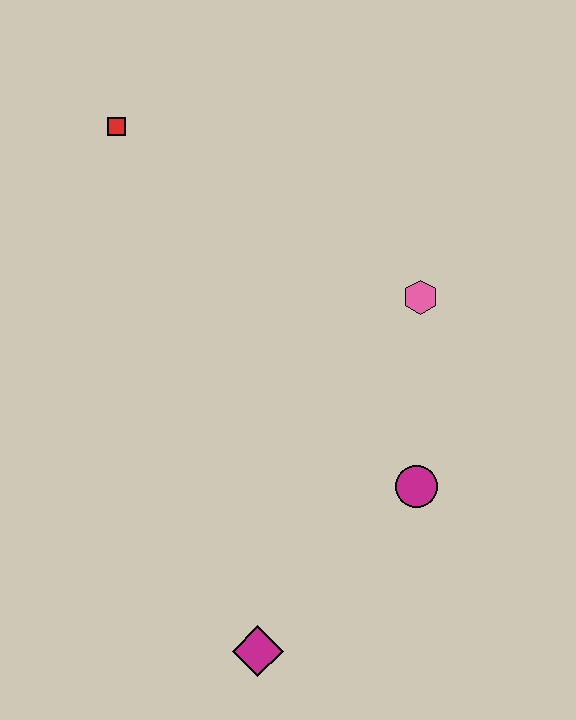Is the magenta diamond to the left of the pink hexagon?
Yes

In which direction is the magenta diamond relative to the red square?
The magenta diamond is below the red square.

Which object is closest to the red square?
The pink hexagon is closest to the red square.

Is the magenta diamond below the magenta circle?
Yes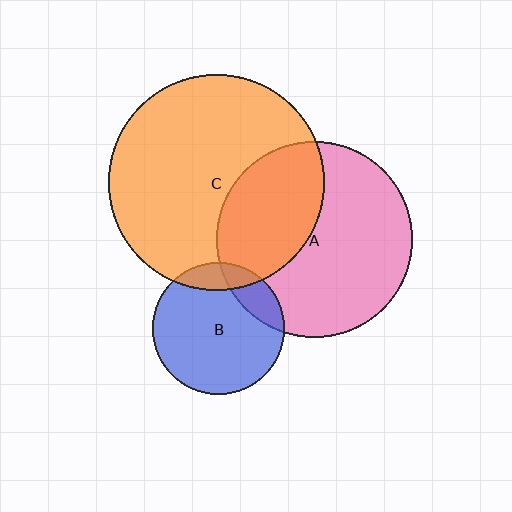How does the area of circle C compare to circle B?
Approximately 2.7 times.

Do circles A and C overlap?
Yes.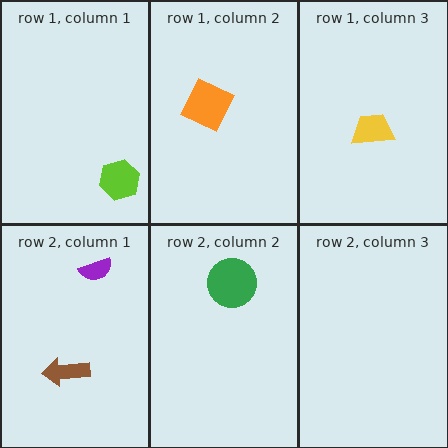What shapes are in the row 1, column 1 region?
The lime hexagon.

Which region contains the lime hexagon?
The row 1, column 1 region.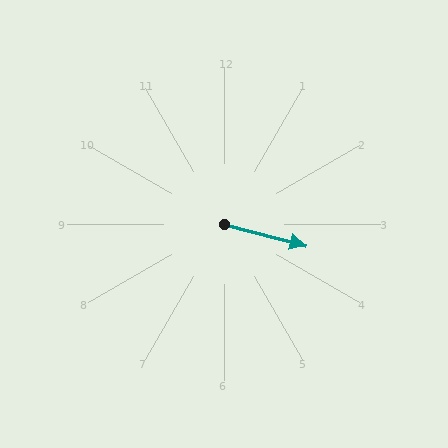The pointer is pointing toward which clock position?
Roughly 3 o'clock.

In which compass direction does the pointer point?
East.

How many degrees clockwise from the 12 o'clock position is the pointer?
Approximately 105 degrees.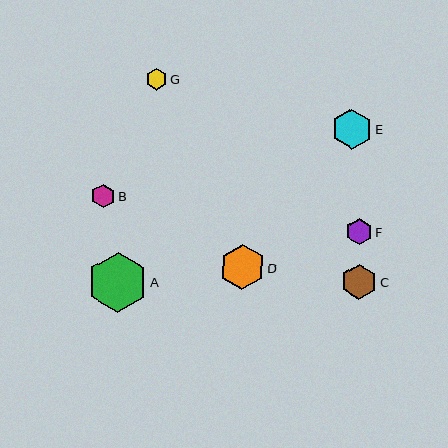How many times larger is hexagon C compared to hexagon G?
Hexagon C is approximately 1.6 times the size of hexagon G.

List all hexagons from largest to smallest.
From largest to smallest: A, D, E, C, F, B, G.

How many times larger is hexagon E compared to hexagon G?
Hexagon E is approximately 1.9 times the size of hexagon G.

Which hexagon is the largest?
Hexagon A is the largest with a size of approximately 60 pixels.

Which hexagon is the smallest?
Hexagon G is the smallest with a size of approximately 22 pixels.